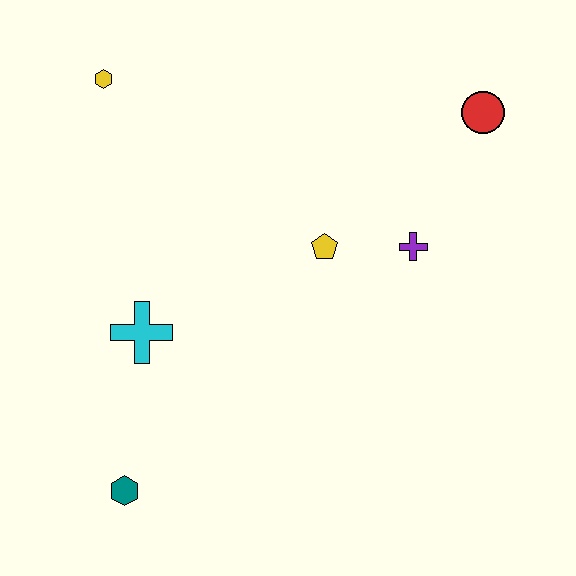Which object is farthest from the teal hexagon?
The red circle is farthest from the teal hexagon.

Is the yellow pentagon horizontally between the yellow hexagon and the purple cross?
Yes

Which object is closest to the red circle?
The purple cross is closest to the red circle.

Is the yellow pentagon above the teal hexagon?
Yes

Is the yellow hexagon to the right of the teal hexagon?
No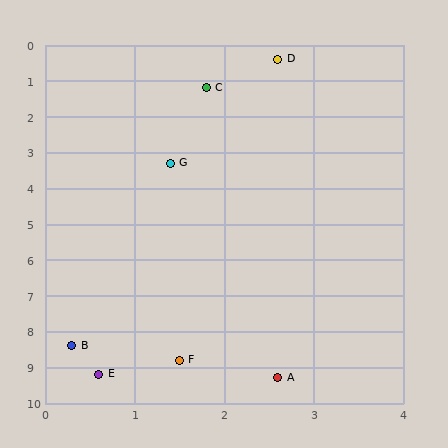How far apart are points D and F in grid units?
Points D and F are about 8.5 grid units apart.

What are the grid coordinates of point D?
Point D is at approximately (2.6, 0.4).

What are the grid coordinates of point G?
Point G is at approximately (1.4, 3.3).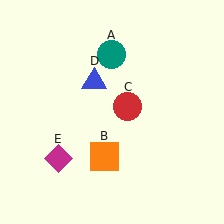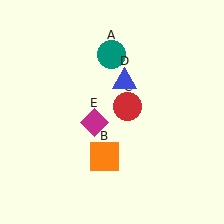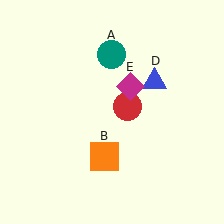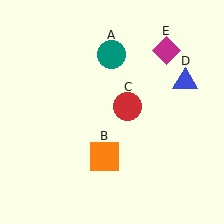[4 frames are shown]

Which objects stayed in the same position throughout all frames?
Teal circle (object A) and orange square (object B) and red circle (object C) remained stationary.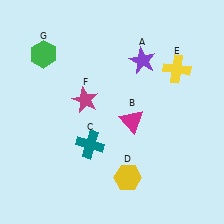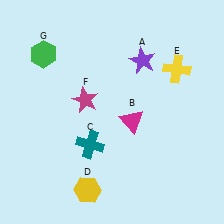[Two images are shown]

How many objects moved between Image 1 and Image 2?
1 object moved between the two images.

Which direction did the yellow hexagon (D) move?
The yellow hexagon (D) moved left.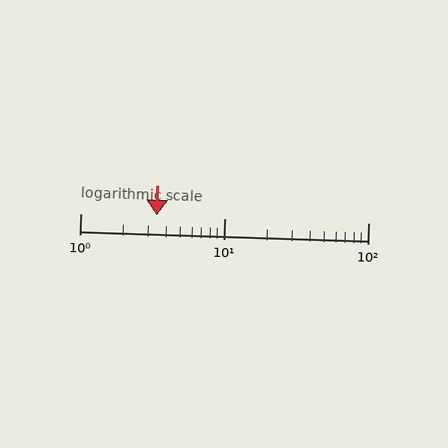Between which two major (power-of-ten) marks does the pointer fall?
The pointer is between 1 and 10.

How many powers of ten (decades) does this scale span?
The scale spans 2 decades, from 1 to 100.